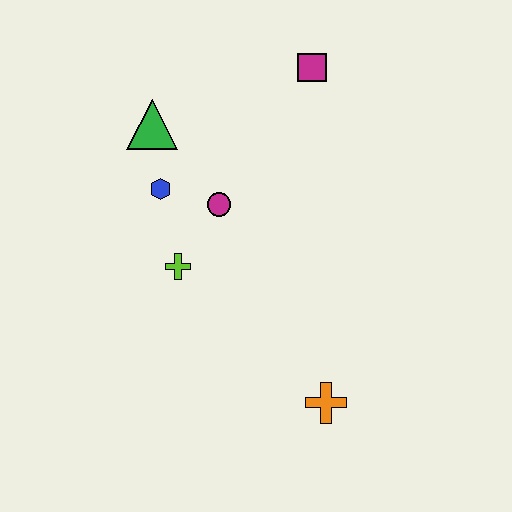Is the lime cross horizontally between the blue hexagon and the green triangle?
No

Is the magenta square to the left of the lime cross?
No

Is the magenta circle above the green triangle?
No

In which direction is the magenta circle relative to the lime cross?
The magenta circle is above the lime cross.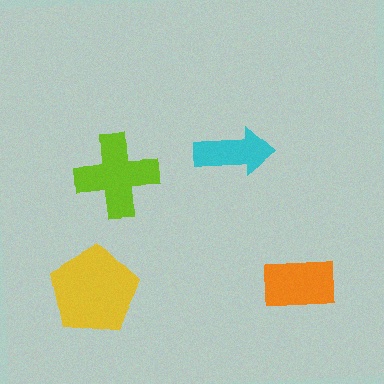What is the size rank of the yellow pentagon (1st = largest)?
1st.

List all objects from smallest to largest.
The cyan arrow, the orange rectangle, the lime cross, the yellow pentagon.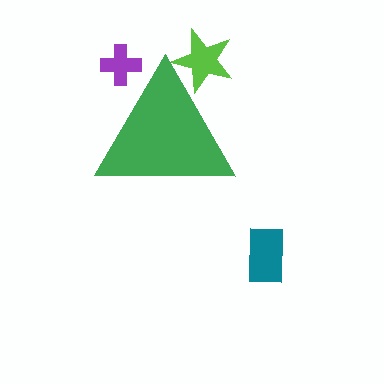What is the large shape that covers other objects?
A green triangle.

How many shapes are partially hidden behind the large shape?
2 shapes are partially hidden.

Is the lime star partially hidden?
Yes, the lime star is partially hidden behind the green triangle.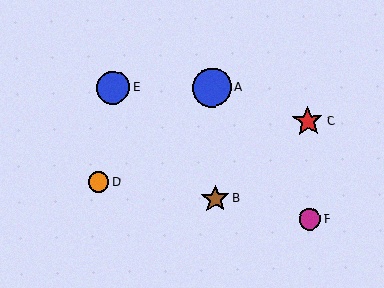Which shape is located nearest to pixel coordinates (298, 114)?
The red star (labeled C) at (308, 121) is nearest to that location.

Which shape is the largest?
The blue circle (labeled A) is the largest.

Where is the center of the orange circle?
The center of the orange circle is at (98, 182).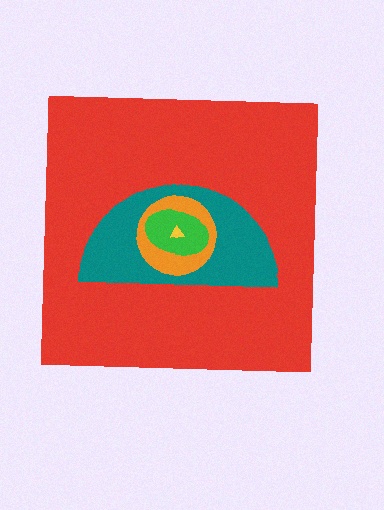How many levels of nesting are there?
5.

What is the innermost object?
The yellow triangle.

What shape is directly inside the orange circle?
The green ellipse.